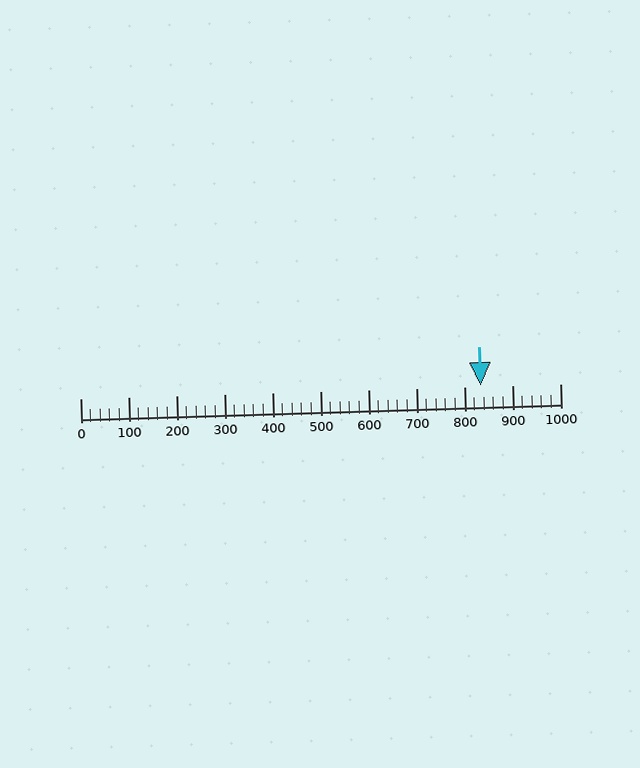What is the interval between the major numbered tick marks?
The major tick marks are spaced 100 units apart.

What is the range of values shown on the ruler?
The ruler shows values from 0 to 1000.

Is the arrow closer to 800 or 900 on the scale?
The arrow is closer to 800.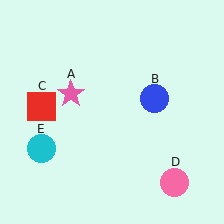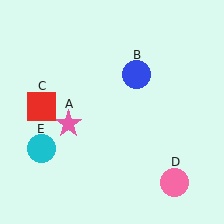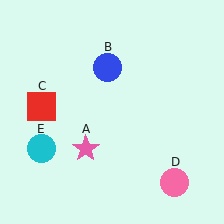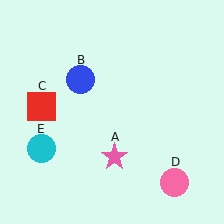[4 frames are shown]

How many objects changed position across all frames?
2 objects changed position: pink star (object A), blue circle (object B).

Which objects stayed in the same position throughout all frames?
Red square (object C) and pink circle (object D) and cyan circle (object E) remained stationary.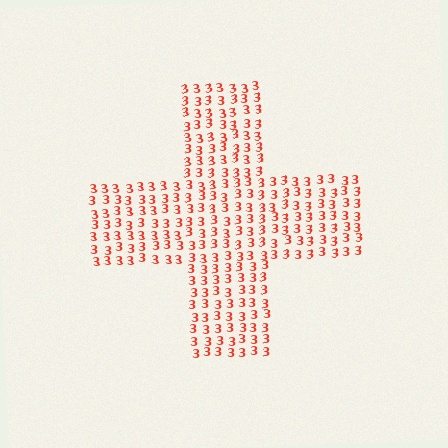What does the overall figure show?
The overall figure shows a cross.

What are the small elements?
The small elements are digit 3's.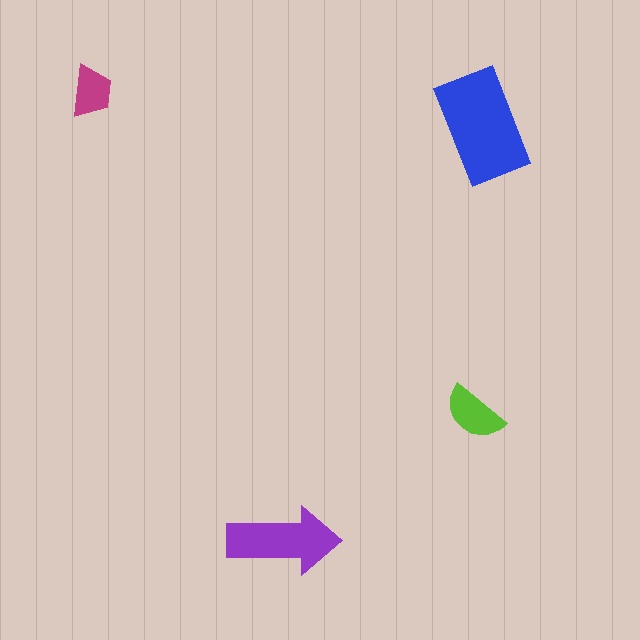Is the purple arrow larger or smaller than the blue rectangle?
Smaller.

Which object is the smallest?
The magenta trapezoid.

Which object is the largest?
The blue rectangle.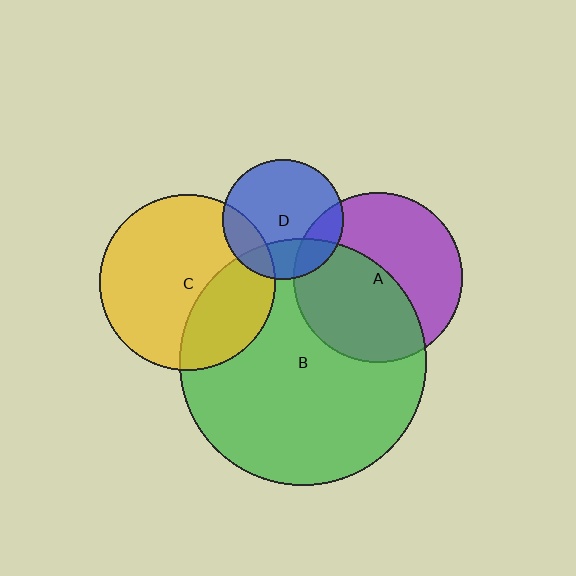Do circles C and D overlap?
Yes.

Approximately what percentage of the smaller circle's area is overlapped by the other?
Approximately 20%.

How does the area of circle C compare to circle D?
Approximately 2.1 times.